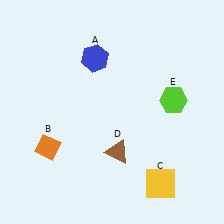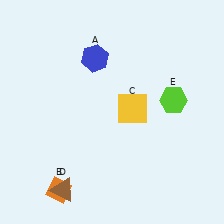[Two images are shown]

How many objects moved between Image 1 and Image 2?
3 objects moved between the two images.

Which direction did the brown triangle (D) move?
The brown triangle (D) moved left.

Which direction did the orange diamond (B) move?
The orange diamond (B) moved down.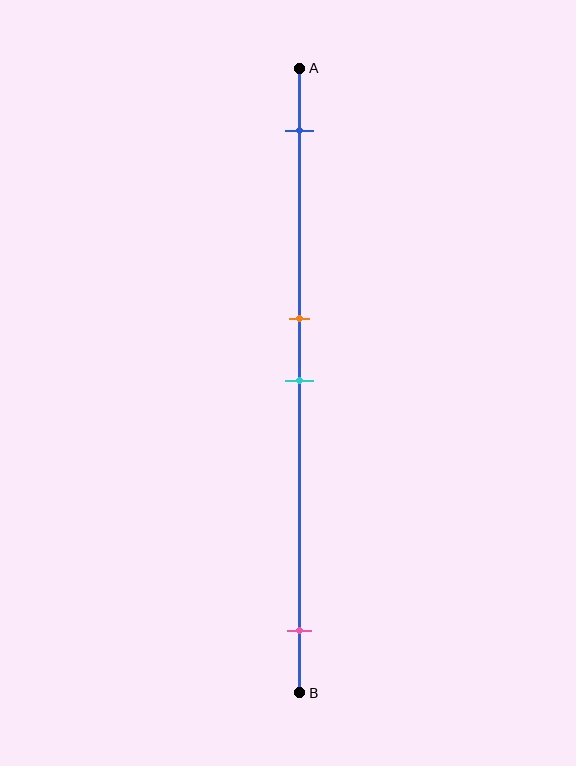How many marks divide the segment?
There are 4 marks dividing the segment.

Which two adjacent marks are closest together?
The orange and cyan marks are the closest adjacent pair.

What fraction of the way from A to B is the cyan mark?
The cyan mark is approximately 50% (0.5) of the way from A to B.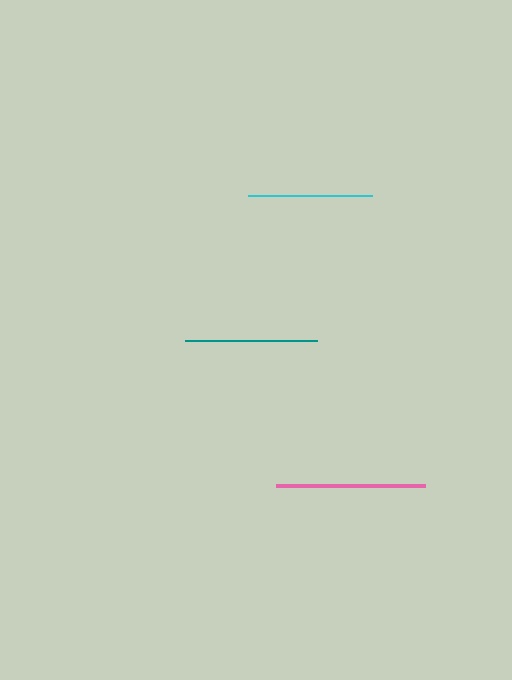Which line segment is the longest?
The pink line is the longest at approximately 150 pixels.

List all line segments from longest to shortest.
From longest to shortest: pink, teal, cyan.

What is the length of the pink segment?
The pink segment is approximately 150 pixels long.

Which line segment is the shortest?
The cyan line is the shortest at approximately 124 pixels.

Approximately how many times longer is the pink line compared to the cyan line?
The pink line is approximately 1.2 times the length of the cyan line.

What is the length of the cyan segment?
The cyan segment is approximately 124 pixels long.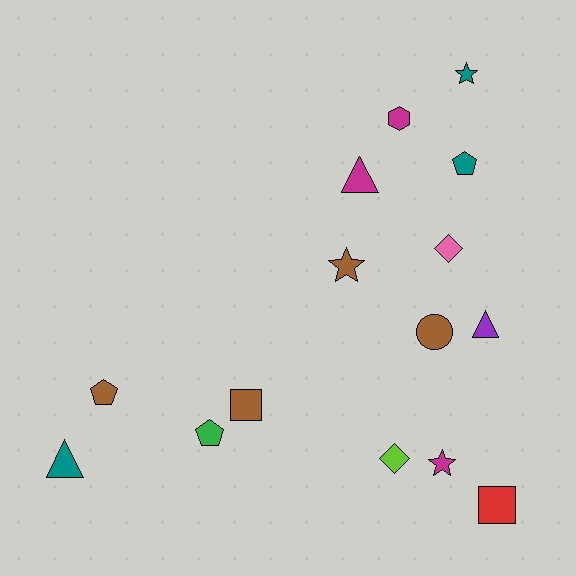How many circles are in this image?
There is 1 circle.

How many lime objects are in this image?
There is 1 lime object.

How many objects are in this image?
There are 15 objects.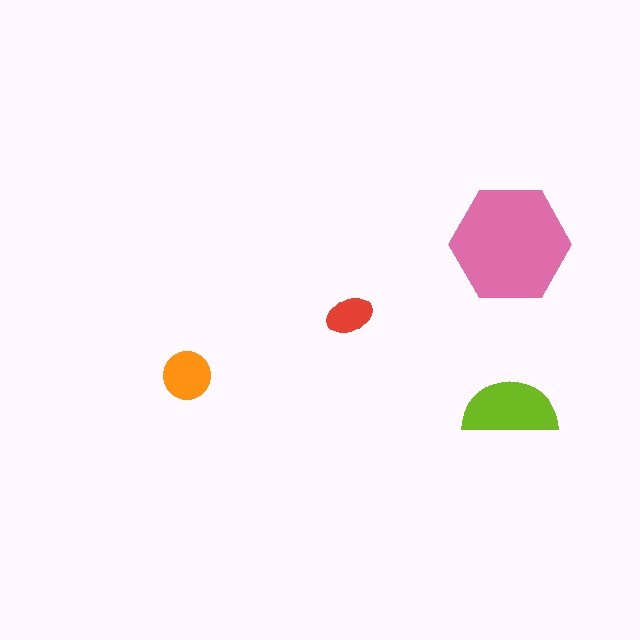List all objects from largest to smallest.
The pink hexagon, the lime semicircle, the orange circle, the red ellipse.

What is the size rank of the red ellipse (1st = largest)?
4th.